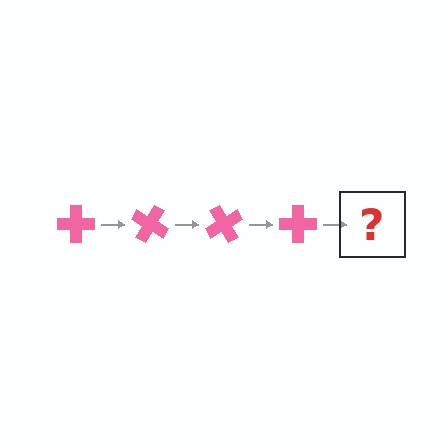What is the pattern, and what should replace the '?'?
The pattern is that the cross rotates 30 degrees each step. The '?' should be a pink cross rotated 120 degrees.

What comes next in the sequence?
The next element should be a pink cross rotated 120 degrees.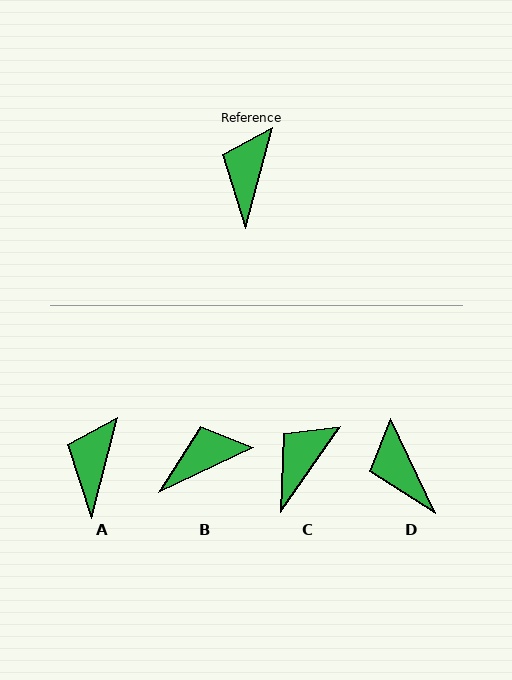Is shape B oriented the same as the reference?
No, it is off by about 50 degrees.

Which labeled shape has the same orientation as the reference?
A.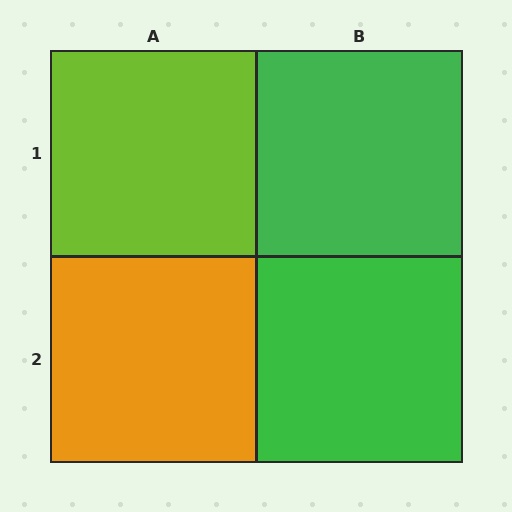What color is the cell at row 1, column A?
Lime.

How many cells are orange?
1 cell is orange.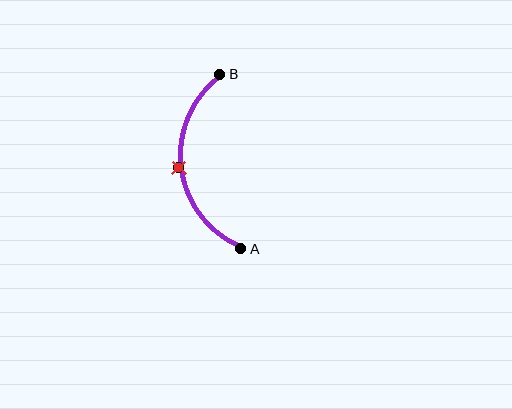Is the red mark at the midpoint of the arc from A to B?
Yes. The red mark lies on the arc at equal arc-length from both A and B — it is the arc midpoint.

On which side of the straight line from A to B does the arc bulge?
The arc bulges to the left of the straight line connecting A and B.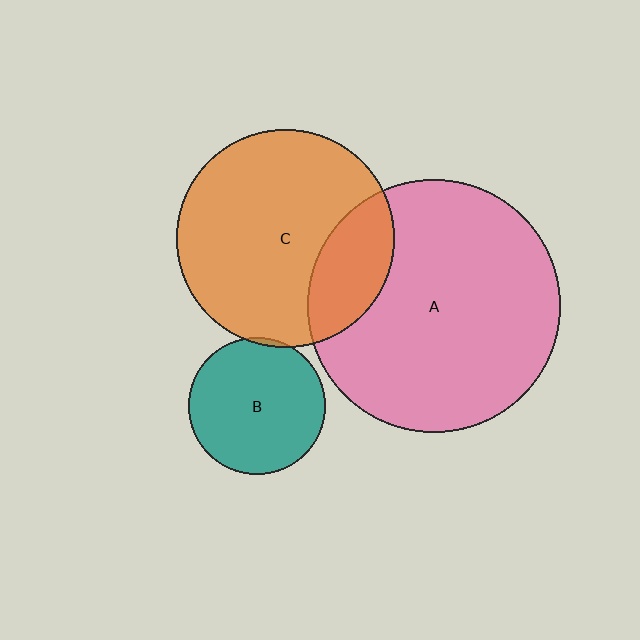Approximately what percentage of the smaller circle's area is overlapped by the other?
Approximately 5%.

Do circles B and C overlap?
Yes.